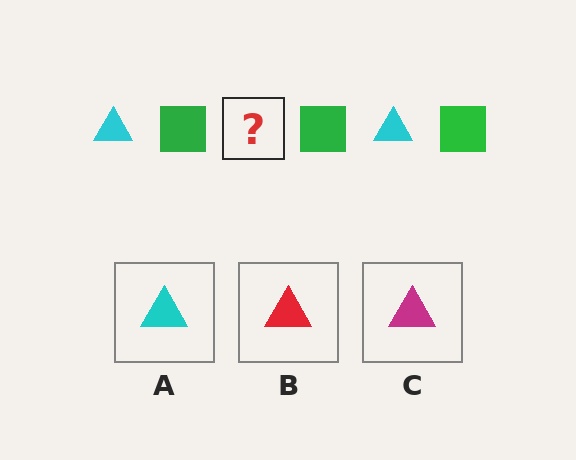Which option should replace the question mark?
Option A.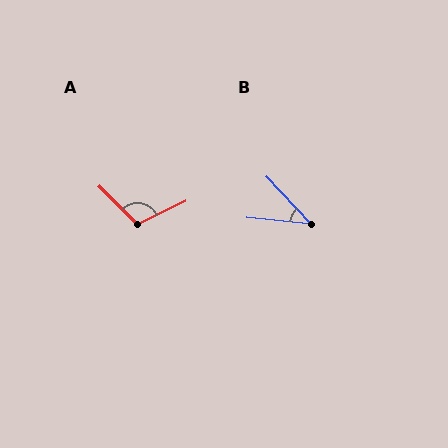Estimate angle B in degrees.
Approximately 41 degrees.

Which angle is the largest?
A, at approximately 110 degrees.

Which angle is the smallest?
B, at approximately 41 degrees.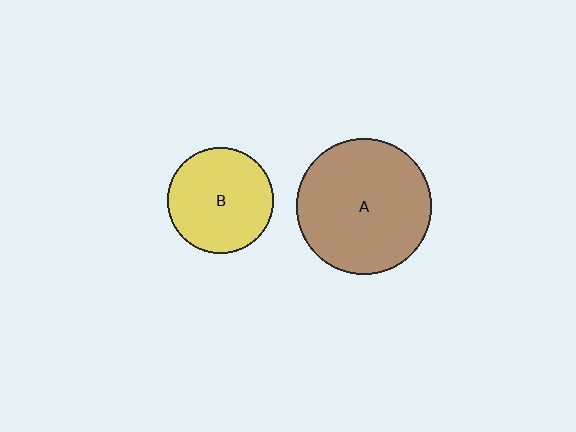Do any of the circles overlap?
No, none of the circles overlap.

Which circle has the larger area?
Circle A (brown).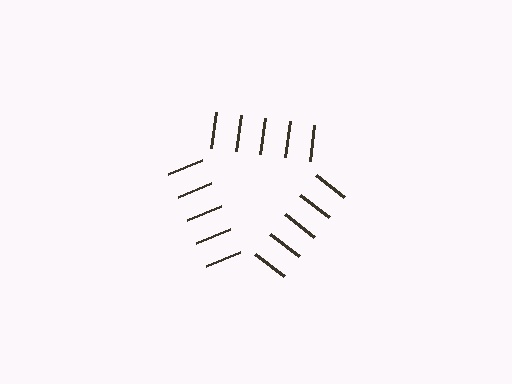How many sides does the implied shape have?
3 sides — the line-ends trace a triangle.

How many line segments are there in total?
15 — 5 along each of the 3 edges.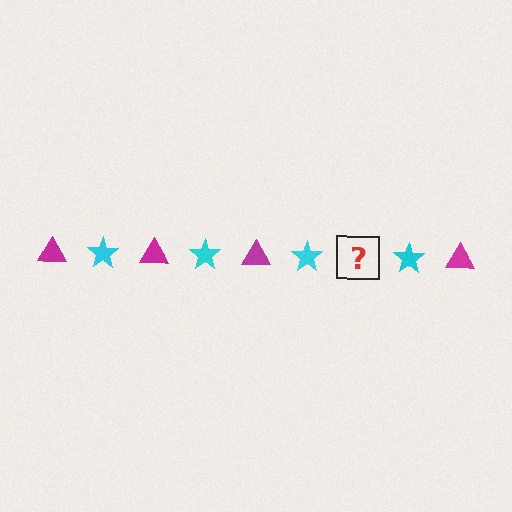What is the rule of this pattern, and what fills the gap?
The rule is that the pattern alternates between magenta triangle and cyan star. The gap should be filled with a magenta triangle.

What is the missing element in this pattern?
The missing element is a magenta triangle.